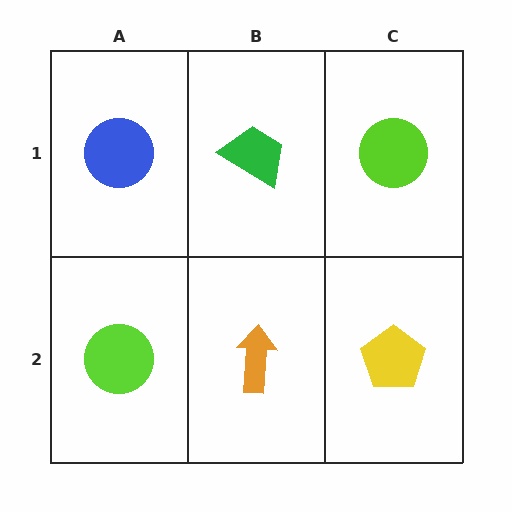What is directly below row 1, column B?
An orange arrow.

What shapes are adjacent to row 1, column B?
An orange arrow (row 2, column B), a blue circle (row 1, column A), a lime circle (row 1, column C).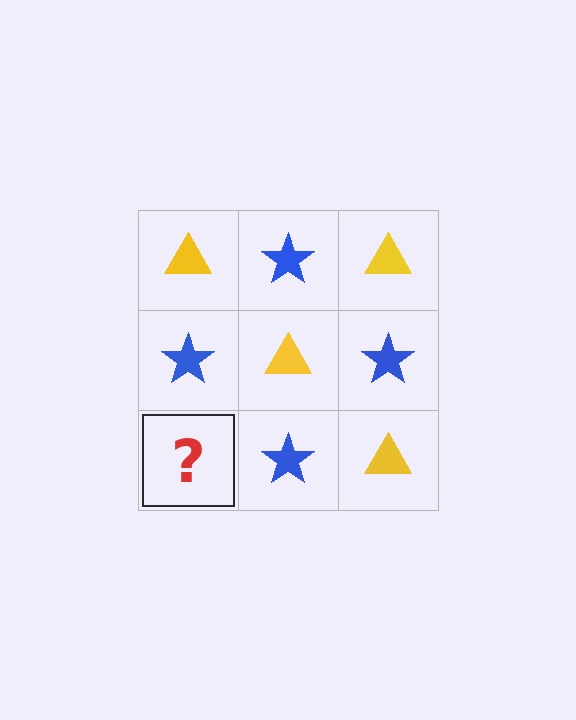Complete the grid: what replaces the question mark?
The question mark should be replaced with a yellow triangle.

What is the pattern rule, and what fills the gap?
The rule is that it alternates yellow triangle and blue star in a checkerboard pattern. The gap should be filled with a yellow triangle.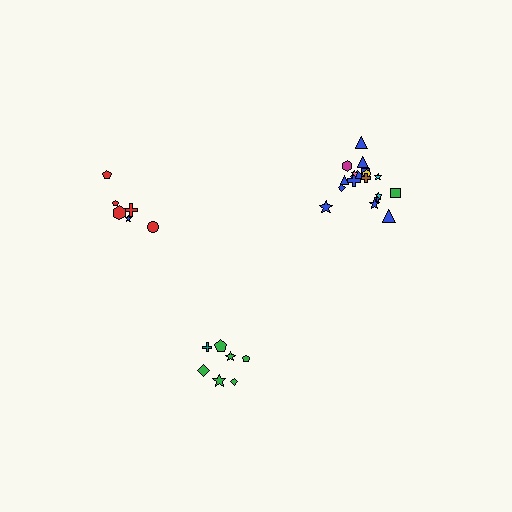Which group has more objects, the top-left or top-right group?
The top-right group.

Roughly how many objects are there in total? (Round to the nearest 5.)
Roughly 30 objects in total.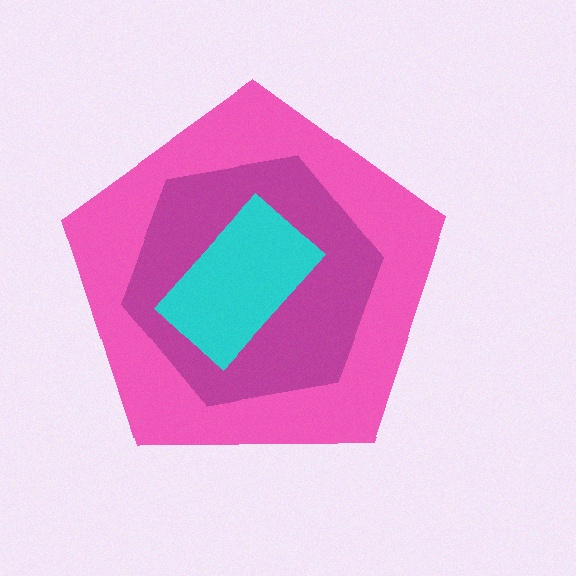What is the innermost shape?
The cyan rectangle.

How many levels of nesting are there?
3.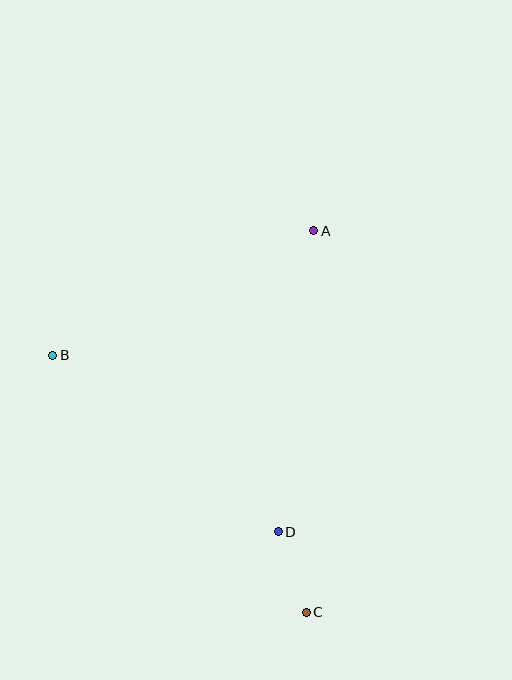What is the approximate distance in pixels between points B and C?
The distance between B and C is approximately 361 pixels.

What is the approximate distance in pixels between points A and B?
The distance between A and B is approximately 289 pixels.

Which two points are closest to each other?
Points C and D are closest to each other.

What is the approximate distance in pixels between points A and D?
The distance between A and D is approximately 303 pixels.